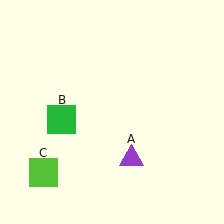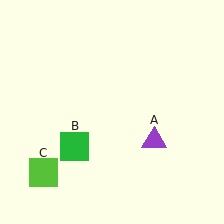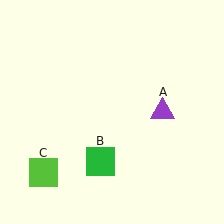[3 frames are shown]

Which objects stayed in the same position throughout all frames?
Lime square (object C) remained stationary.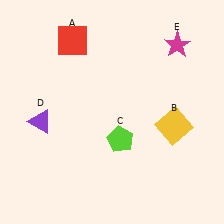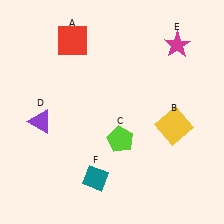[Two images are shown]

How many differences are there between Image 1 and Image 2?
There is 1 difference between the two images.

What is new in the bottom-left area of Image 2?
A teal diamond (F) was added in the bottom-left area of Image 2.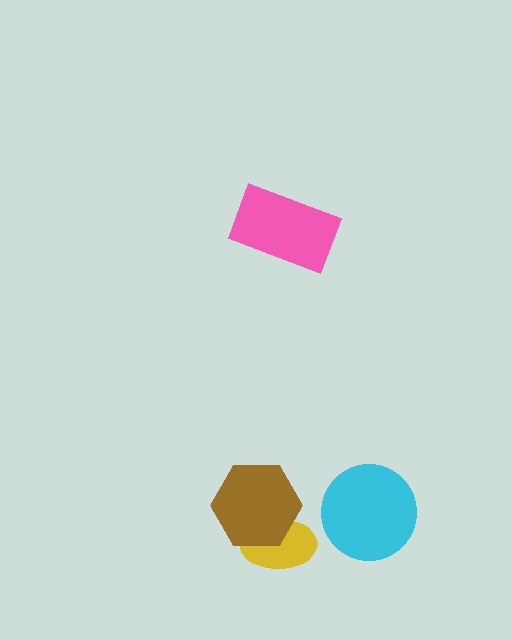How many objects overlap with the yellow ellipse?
1 object overlaps with the yellow ellipse.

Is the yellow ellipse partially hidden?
Yes, it is partially covered by another shape.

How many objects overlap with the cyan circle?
0 objects overlap with the cyan circle.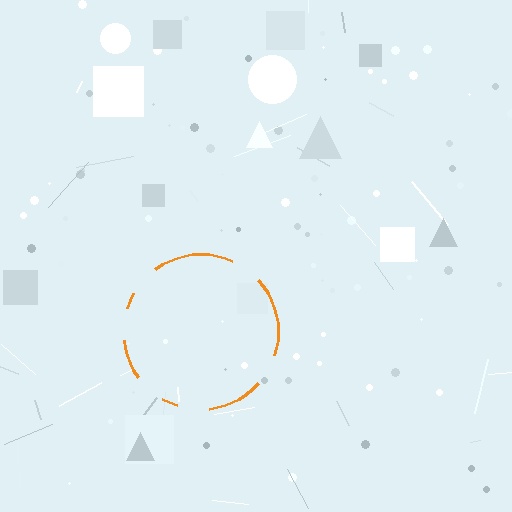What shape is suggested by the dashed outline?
The dashed outline suggests a circle.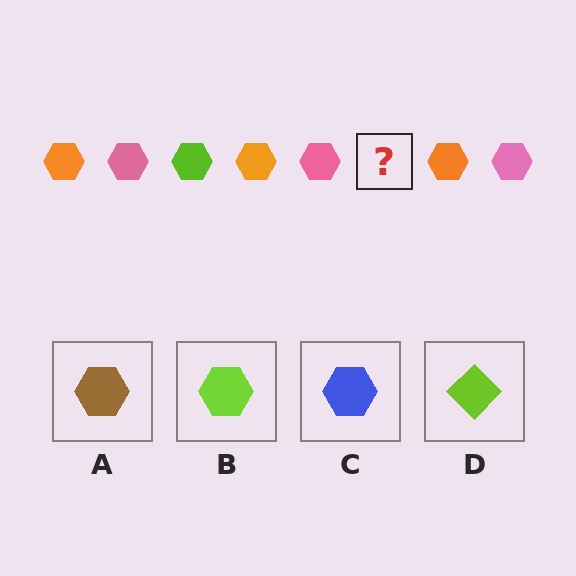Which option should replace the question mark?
Option B.